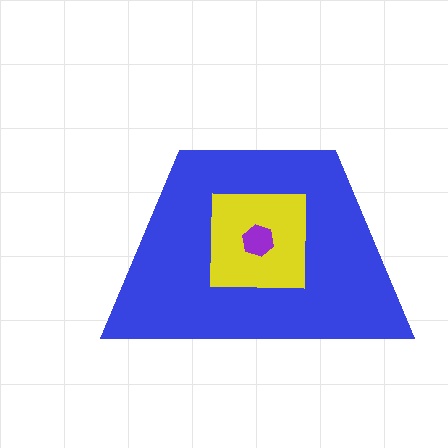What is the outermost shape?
The blue trapezoid.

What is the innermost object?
The purple hexagon.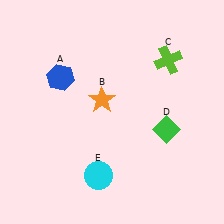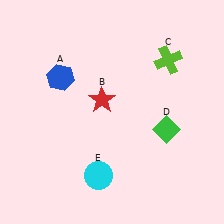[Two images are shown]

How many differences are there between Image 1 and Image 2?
There is 1 difference between the two images.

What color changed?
The star (B) changed from orange in Image 1 to red in Image 2.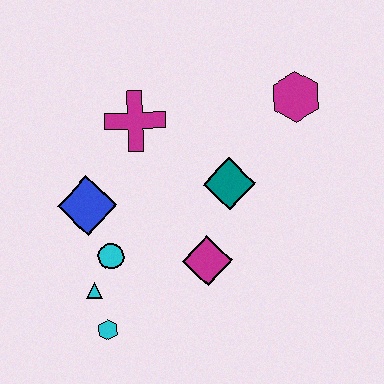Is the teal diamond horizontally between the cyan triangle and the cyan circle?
No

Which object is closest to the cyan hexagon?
The cyan triangle is closest to the cyan hexagon.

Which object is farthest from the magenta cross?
The cyan hexagon is farthest from the magenta cross.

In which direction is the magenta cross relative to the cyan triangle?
The magenta cross is above the cyan triangle.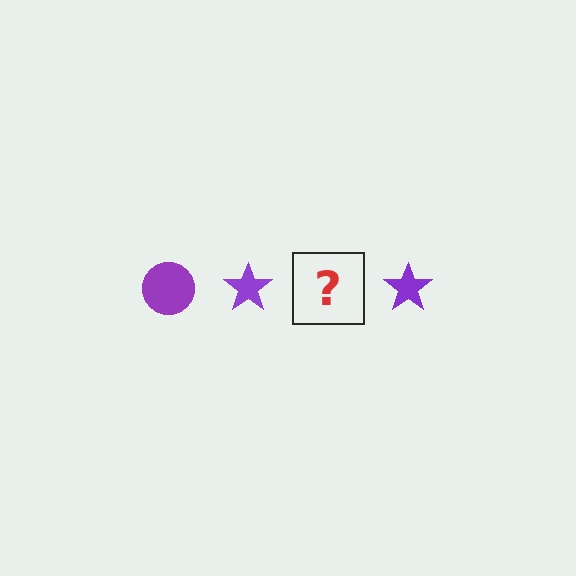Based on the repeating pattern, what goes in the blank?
The blank should be a purple circle.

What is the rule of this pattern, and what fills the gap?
The rule is that the pattern cycles through circle, star shapes in purple. The gap should be filled with a purple circle.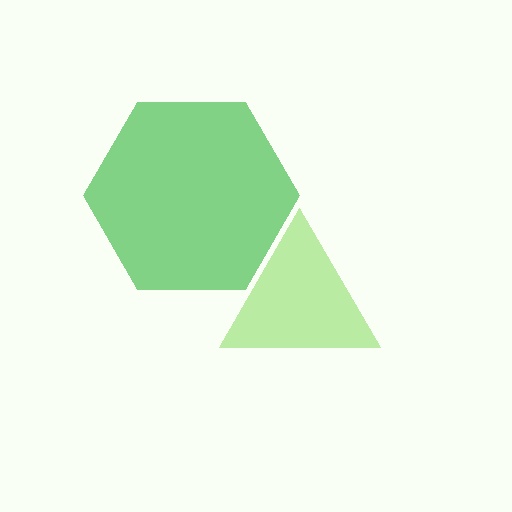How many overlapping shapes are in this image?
There are 2 overlapping shapes in the image.